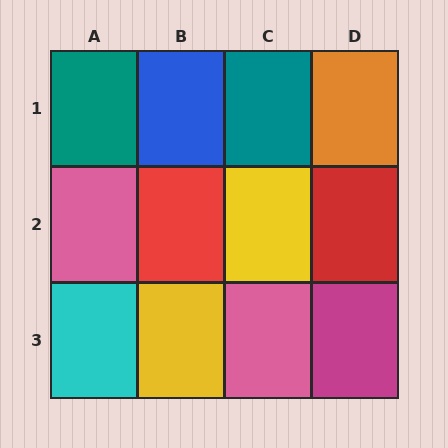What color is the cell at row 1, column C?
Teal.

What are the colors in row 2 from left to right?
Pink, red, yellow, red.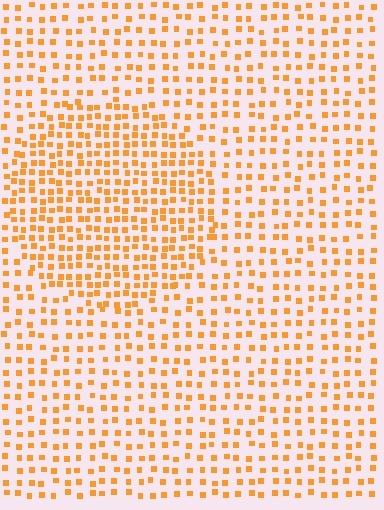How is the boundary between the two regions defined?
The boundary is defined by a change in element density (approximately 1.7x ratio). All elements are the same color, size, and shape.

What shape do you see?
I see a circle.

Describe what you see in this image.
The image contains small orange elements arranged at two different densities. A circle-shaped region is visible where the elements are more densely packed than the surrounding area.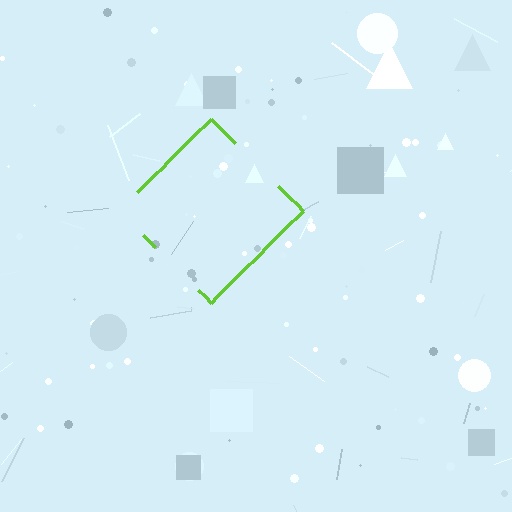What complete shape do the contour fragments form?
The contour fragments form a diamond.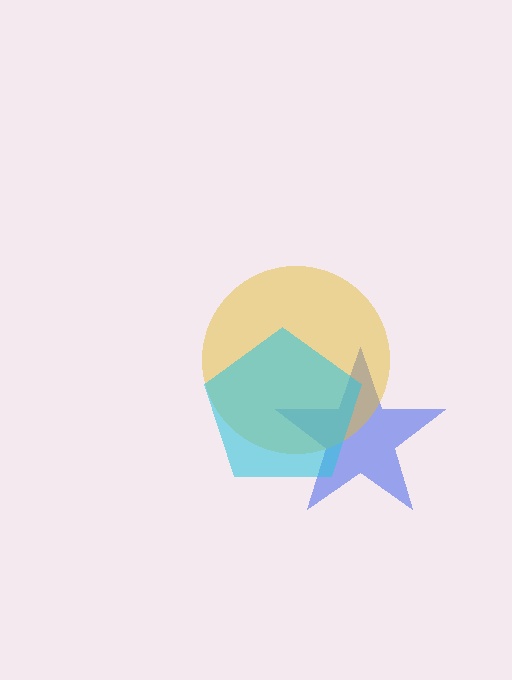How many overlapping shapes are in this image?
There are 3 overlapping shapes in the image.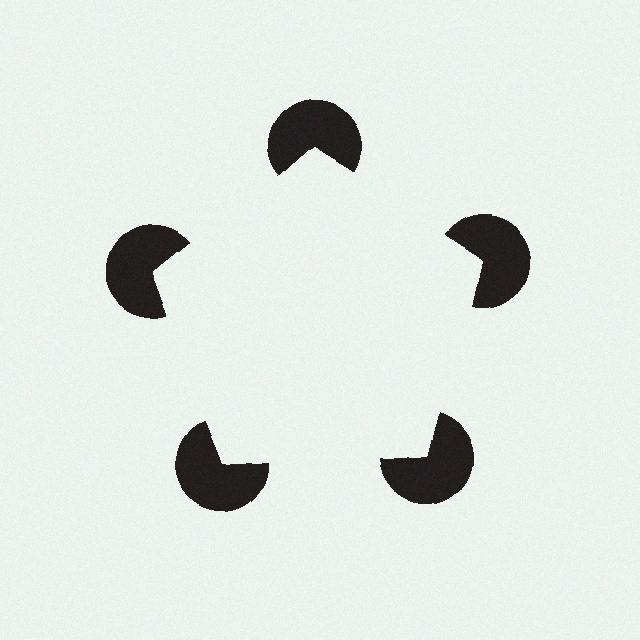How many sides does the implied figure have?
5 sides.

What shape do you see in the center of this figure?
An illusory pentagon — its edges are inferred from the aligned wedge cuts in the pac-man discs, not physically drawn.